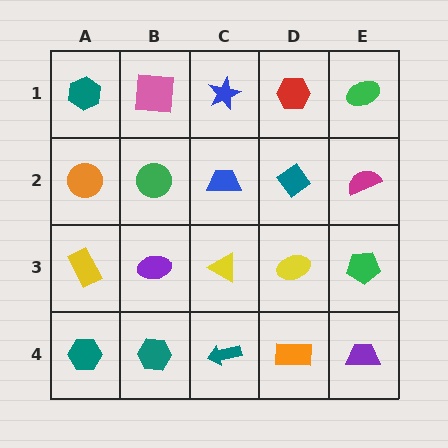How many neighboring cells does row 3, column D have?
4.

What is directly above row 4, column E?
A green pentagon.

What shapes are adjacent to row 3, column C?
A blue trapezoid (row 2, column C), a teal arrow (row 4, column C), a purple ellipse (row 3, column B), a yellow ellipse (row 3, column D).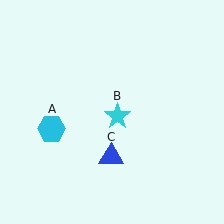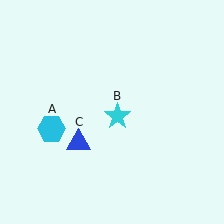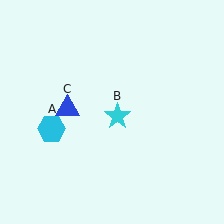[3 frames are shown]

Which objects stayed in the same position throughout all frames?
Cyan hexagon (object A) and cyan star (object B) remained stationary.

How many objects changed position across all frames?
1 object changed position: blue triangle (object C).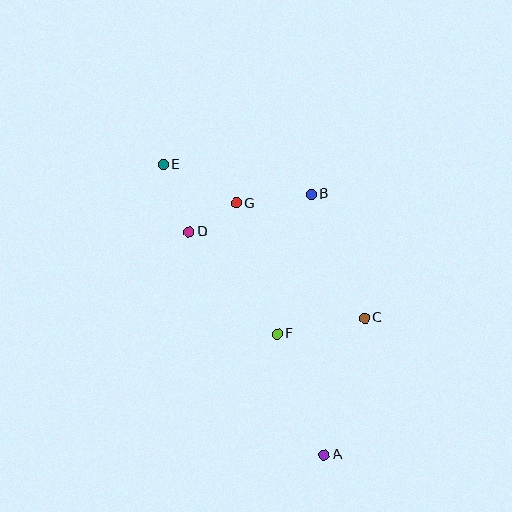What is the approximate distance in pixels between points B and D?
The distance between B and D is approximately 128 pixels.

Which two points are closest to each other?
Points D and G are closest to each other.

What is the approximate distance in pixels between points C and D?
The distance between C and D is approximately 196 pixels.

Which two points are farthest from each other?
Points A and E are farthest from each other.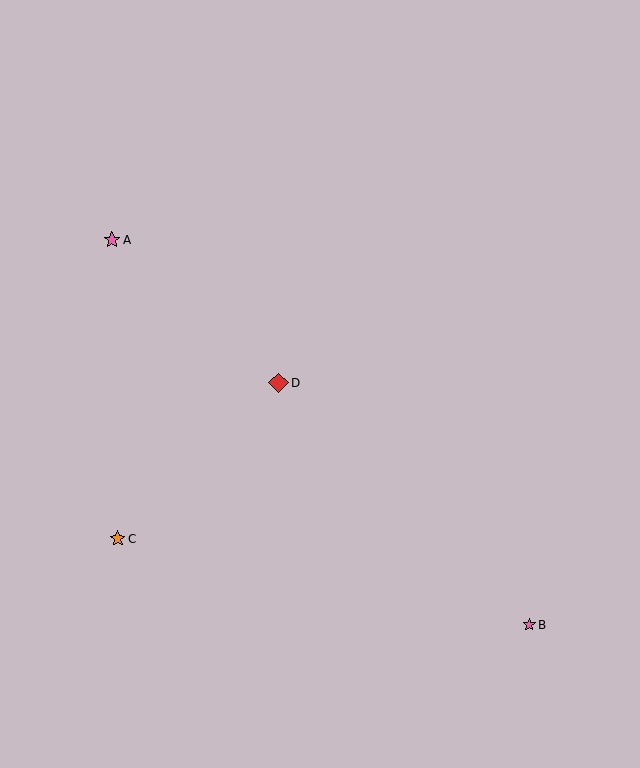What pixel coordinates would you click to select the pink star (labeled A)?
Click at (112, 240) to select the pink star A.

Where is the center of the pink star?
The center of the pink star is at (529, 625).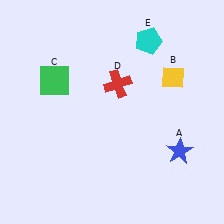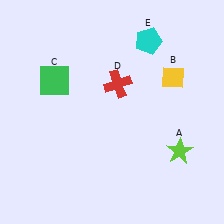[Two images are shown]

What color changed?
The star (A) changed from blue in Image 1 to lime in Image 2.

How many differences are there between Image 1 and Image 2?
There is 1 difference between the two images.